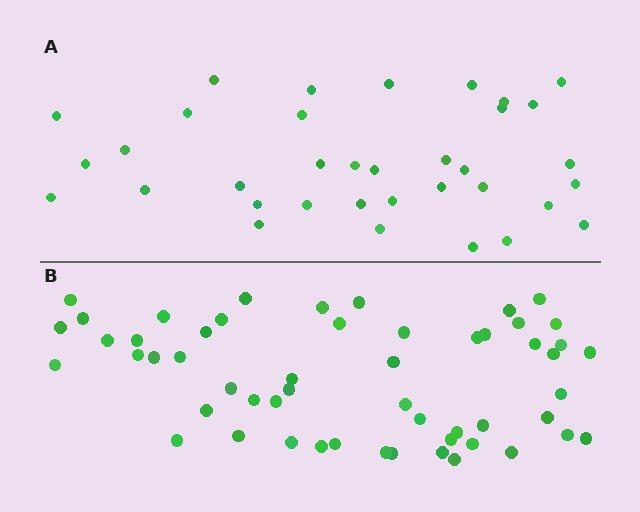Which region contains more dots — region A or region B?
Region B (the bottom region) has more dots.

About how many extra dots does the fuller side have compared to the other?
Region B has approximately 20 more dots than region A.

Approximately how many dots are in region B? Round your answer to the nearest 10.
About 50 dots. (The exact count is 54, which rounds to 50.)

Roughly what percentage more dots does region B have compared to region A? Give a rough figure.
About 55% more.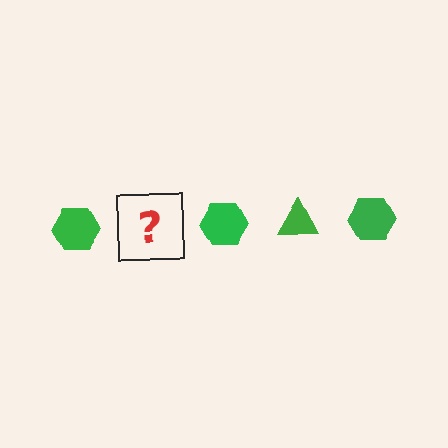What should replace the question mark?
The question mark should be replaced with a green triangle.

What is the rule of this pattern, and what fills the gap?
The rule is that the pattern cycles through hexagon, triangle shapes in green. The gap should be filled with a green triangle.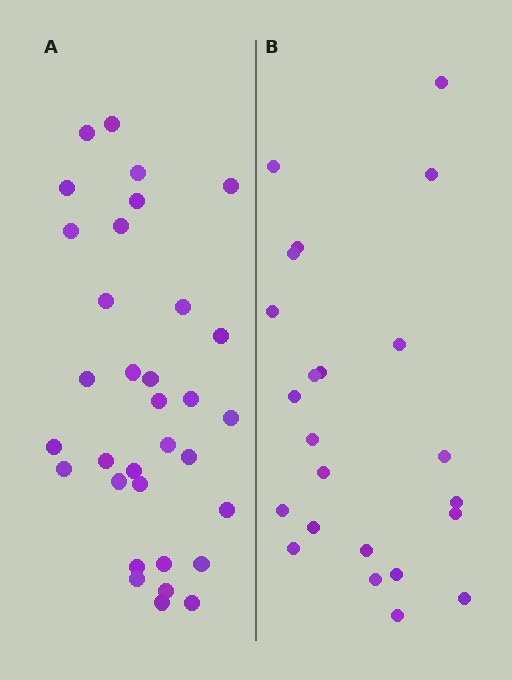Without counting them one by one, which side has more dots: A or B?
Region A (the left region) has more dots.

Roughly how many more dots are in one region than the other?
Region A has roughly 10 or so more dots than region B.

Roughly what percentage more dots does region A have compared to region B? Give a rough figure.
About 45% more.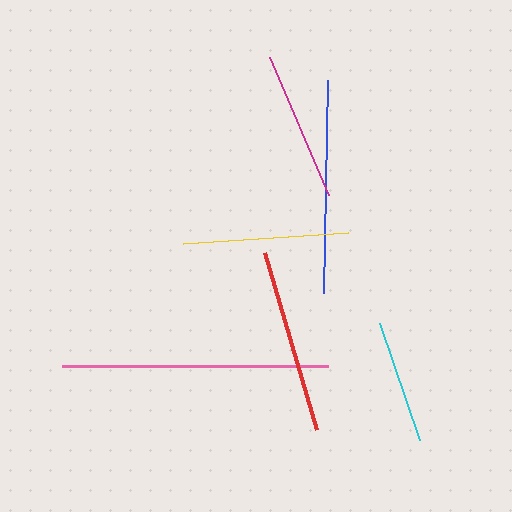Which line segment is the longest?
The pink line is the longest at approximately 266 pixels.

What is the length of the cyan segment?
The cyan segment is approximately 124 pixels long.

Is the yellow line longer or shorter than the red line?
The red line is longer than the yellow line.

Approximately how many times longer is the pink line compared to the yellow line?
The pink line is approximately 1.6 times the length of the yellow line.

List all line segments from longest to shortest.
From longest to shortest: pink, blue, red, yellow, magenta, cyan.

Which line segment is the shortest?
The cyan line is the shortest at approximately 124 pixels.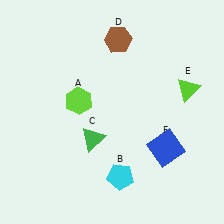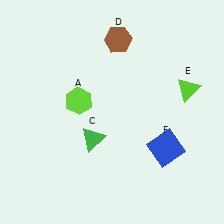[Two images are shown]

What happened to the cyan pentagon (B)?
The cyan pentagon (B) was removed in Image 2. It was in the bottom-right area of Image 1.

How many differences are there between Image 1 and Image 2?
There is 1 difference between the two images.